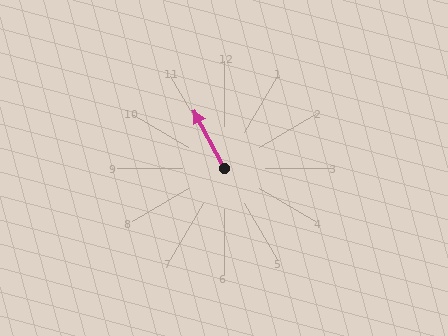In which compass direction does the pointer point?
Northwest.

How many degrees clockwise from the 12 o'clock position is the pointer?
Approximately 332 degrees.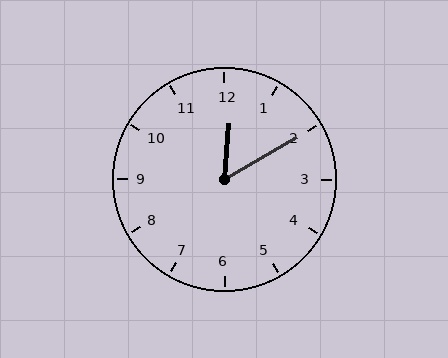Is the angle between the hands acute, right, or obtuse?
It is acute.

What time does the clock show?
12:10.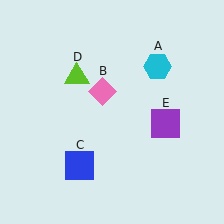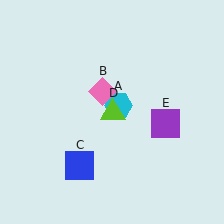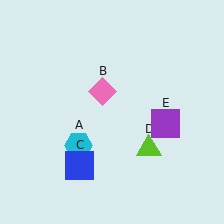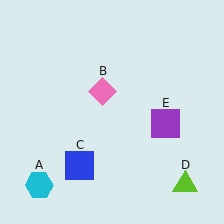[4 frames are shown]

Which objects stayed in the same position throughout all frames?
Pink diamond (object B) and blue square (object C) and purple square (object E) remained stationary.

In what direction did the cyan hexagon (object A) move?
The cyan hexagon (object A) moved down and to the left.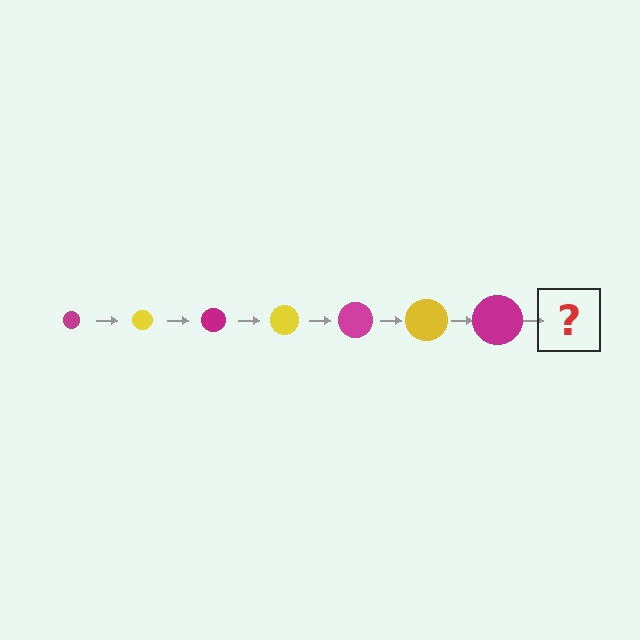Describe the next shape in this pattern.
It should be a yellow circle, larger than the previous one.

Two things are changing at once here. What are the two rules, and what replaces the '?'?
The two rules are that the circle grows larger each step and the color cycles through magenta and yellow. The '?' should be a yellow circle, larger than the previous one.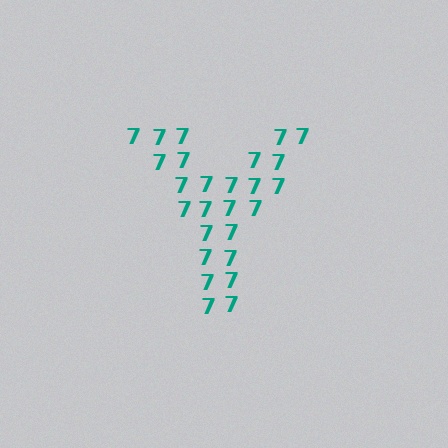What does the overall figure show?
The overall figure shows the letter Y.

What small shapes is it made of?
It is made of small digit 7's.